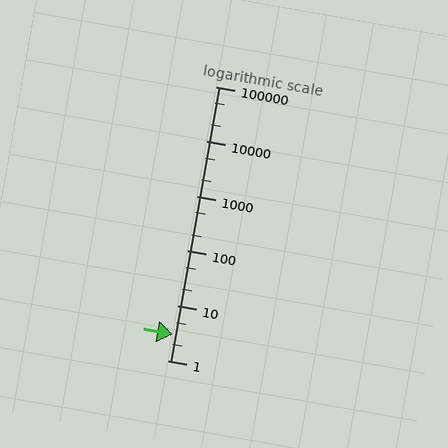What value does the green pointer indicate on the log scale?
The pointer indicates approximately 3.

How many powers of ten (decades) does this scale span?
The scale spans 5 decades, from 1 to 100000.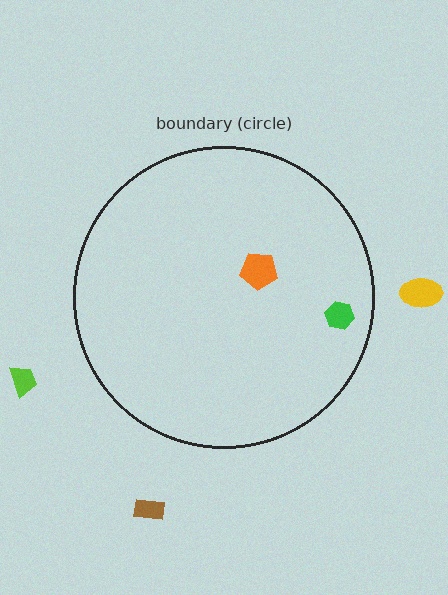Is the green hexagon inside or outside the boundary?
Inside.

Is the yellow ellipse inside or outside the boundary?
Outside.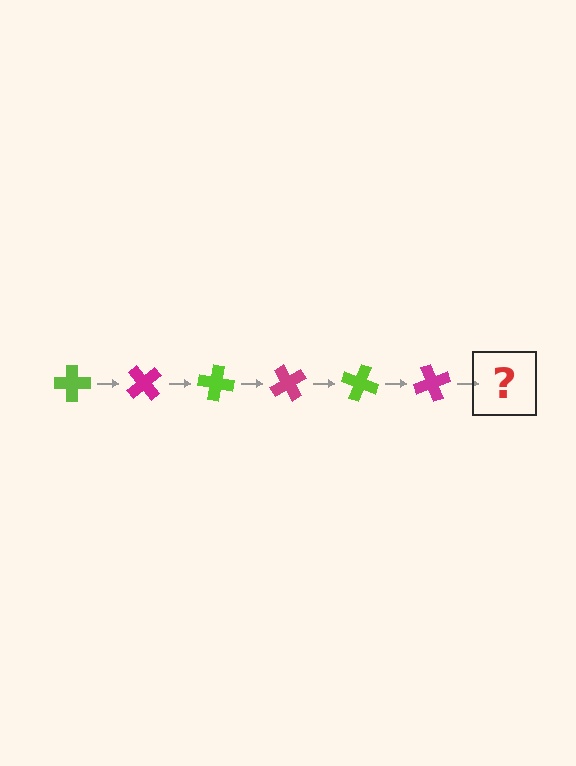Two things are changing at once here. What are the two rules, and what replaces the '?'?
The two rules are that it rotates 50 degrees each step and the color cycles through lime and magenta. The '?' should be a lime cross, rotated 300 degrees from the start.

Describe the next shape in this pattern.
It should be a lime cross, rotated 300 degrees from the start.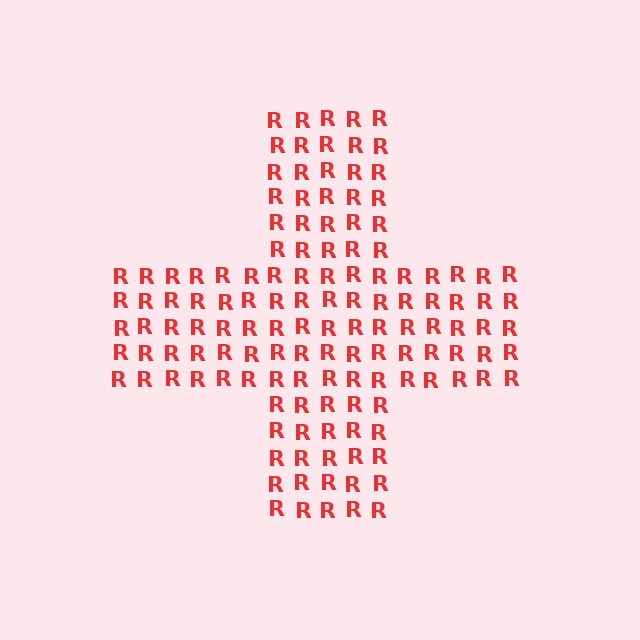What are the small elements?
The small elements are letter R's.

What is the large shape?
The large shape is a cross.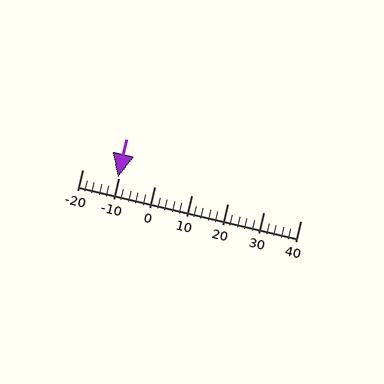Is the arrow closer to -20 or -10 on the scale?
The arrow is closer to -10.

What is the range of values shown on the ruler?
The ruler shows values from -20 to 40.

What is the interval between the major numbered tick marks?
The major tick marks are spaced 10 units apart.